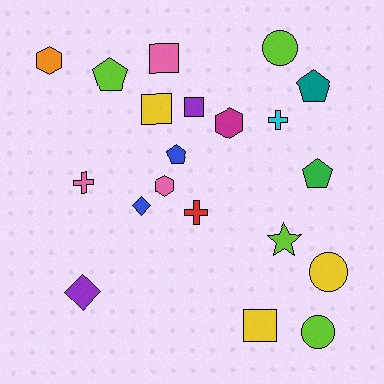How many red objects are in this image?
There is 1 red object.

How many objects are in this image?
There are 20 objects.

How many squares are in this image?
There are 4 squares.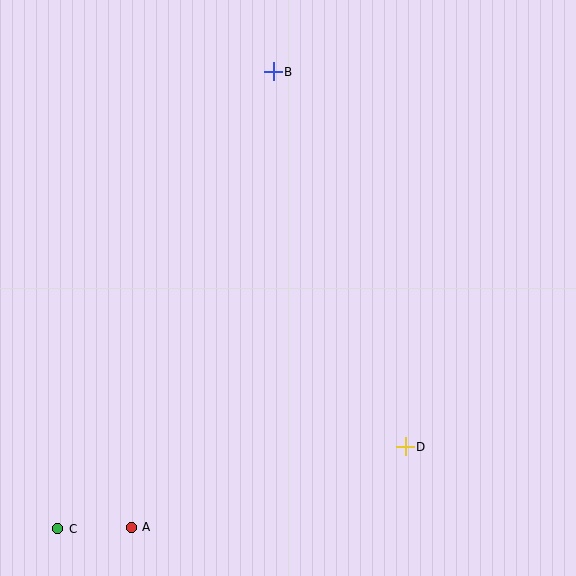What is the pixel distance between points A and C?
The distance between A and C is 74 pixels.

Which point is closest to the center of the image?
Point D at (405, 447) is closest to the center.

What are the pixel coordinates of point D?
Point D is at (405, 447).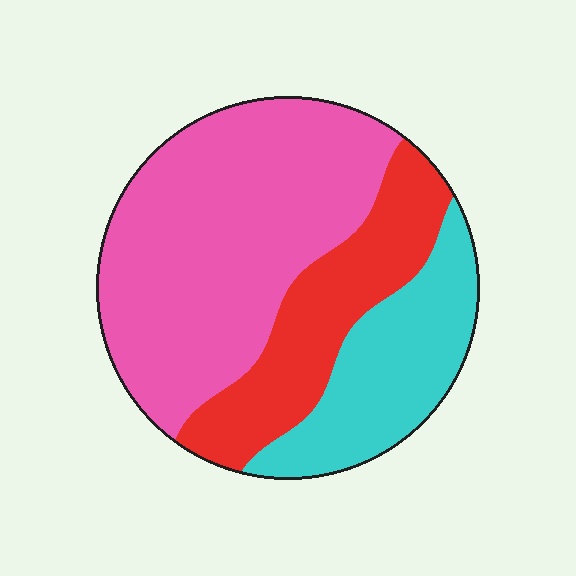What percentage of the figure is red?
Red covers around 25% of the figure.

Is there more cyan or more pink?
Pink.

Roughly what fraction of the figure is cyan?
Cyan takes up about one quarter (1/4) of the figure.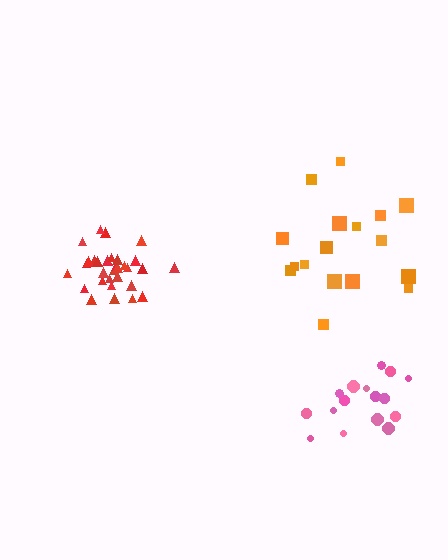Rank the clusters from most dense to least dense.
red, pink, orange.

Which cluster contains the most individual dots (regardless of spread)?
Red (31).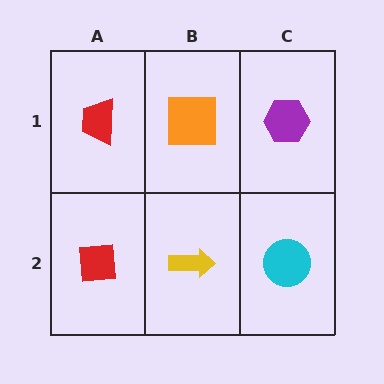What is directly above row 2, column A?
A red trapezoid.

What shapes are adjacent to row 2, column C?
A purple hexagon (row 1, column C), a yellow arrow (row 2, column B).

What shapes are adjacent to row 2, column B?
An orange square (row 1, column B), a red square (row 2, column A), a cyan circle (row 2, column C).